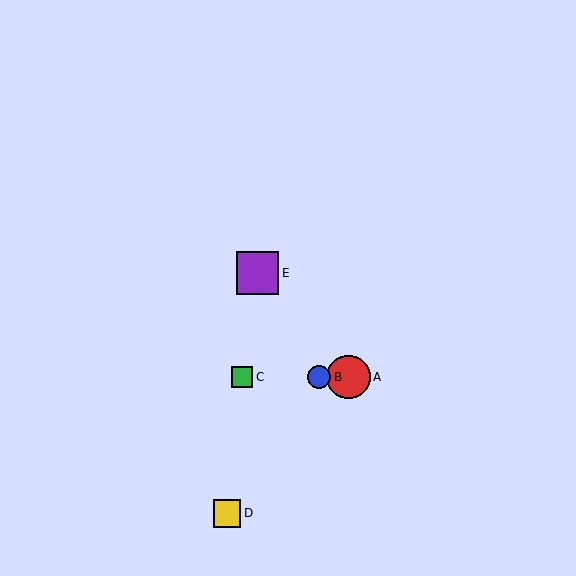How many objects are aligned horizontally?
3 objects (A, B, C) are aligned horizontally.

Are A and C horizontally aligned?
Yes, both are at y≈377.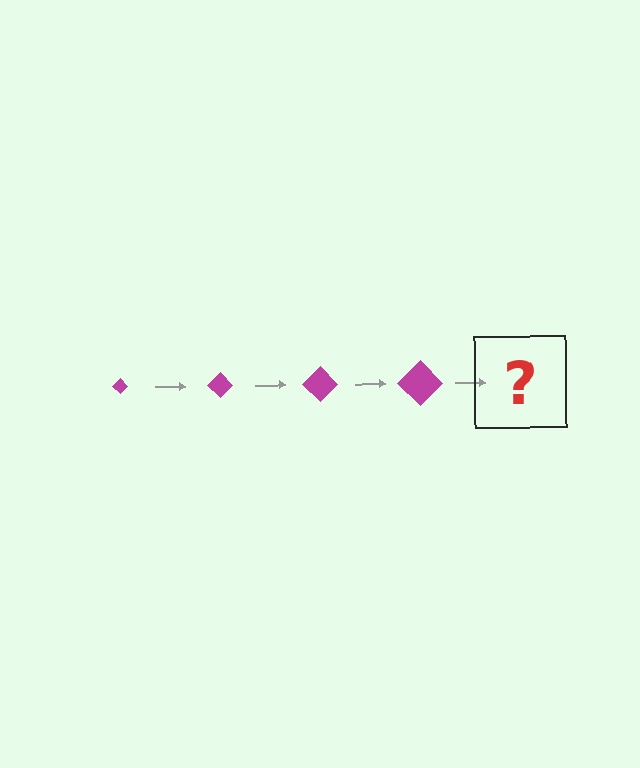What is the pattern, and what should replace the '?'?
The pattern is that the diamond gets progressively larger each step. The '?' should be a magenta diamond, larger than the previous one.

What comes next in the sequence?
The next element should be a magenta diamond, larger than the previous one.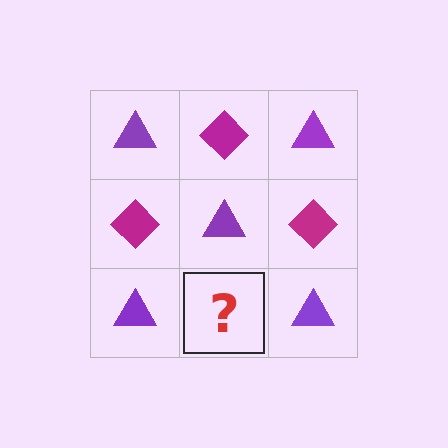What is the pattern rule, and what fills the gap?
The rule is that it alternates purple triangle and magenta diamond in a checkerboard pattern. The gap should be filled with a magenta diamond.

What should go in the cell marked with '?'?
The missing cell should contain a magenta diamond.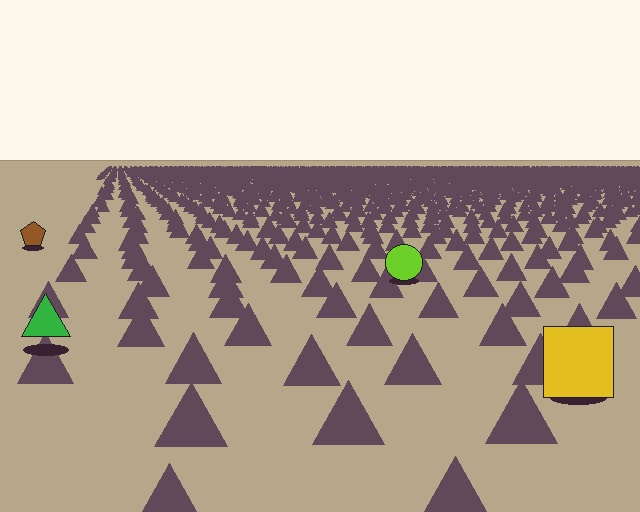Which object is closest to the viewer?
The yellow square is closest. The texture marks near it are larger and more spread out.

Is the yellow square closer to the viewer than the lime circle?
Yes. The yellow square is closer — you can tell from the texture gradient: the ground texture is coarser near it.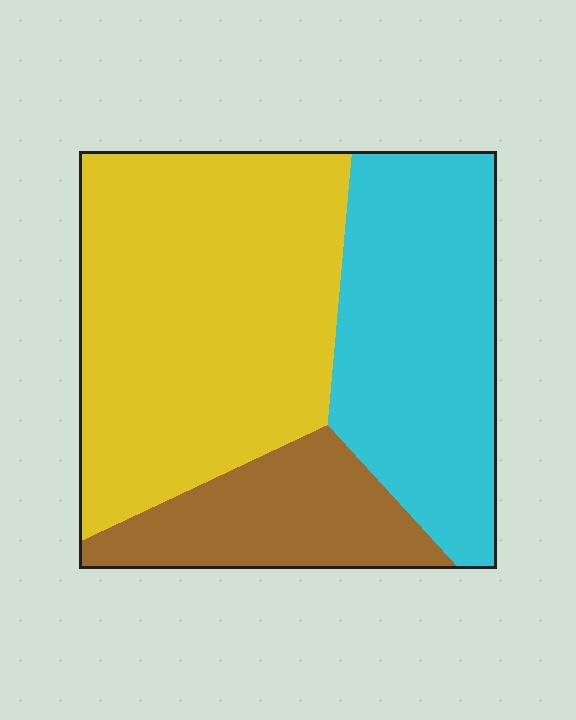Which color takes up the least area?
Brown, at roughly 20%.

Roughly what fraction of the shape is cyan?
Cyan covers 33% of the shape.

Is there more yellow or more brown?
Yellow.